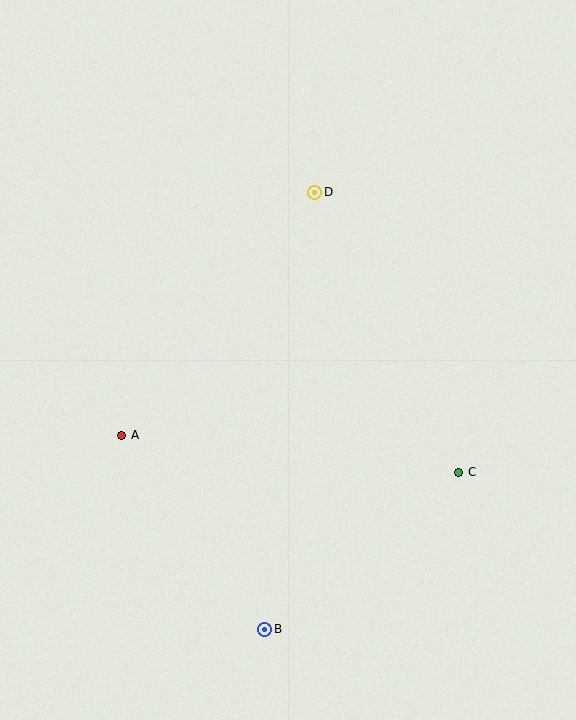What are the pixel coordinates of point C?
Point C is at (459, 472).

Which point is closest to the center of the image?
Point D at (315, 192) is closest to the center.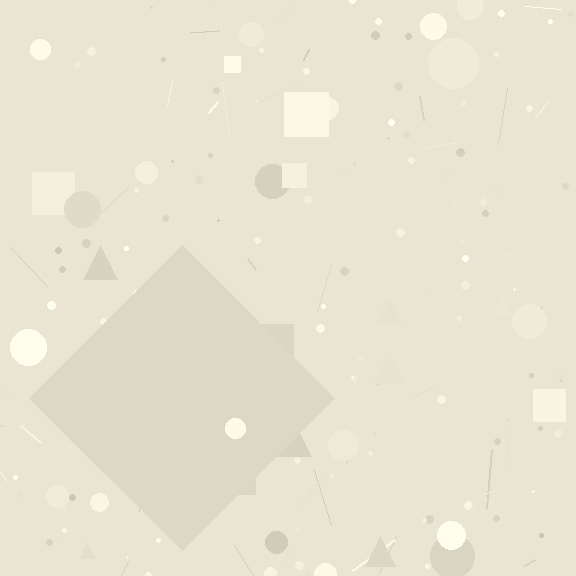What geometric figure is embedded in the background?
A diamond is embedded in the background.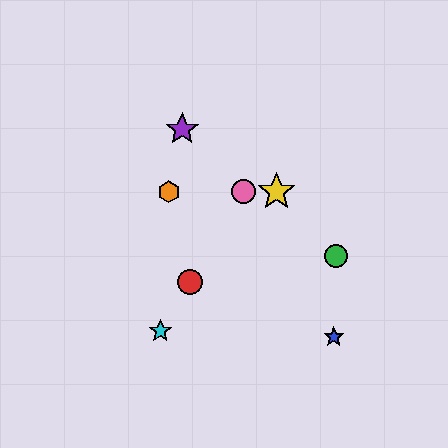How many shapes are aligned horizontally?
3 shapes (the yellow star, the orange hexagon, the pink circle) are aligned horizontally.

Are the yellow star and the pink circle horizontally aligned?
Yes, both are at y≈192.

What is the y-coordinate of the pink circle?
The pink circle is at y≈192.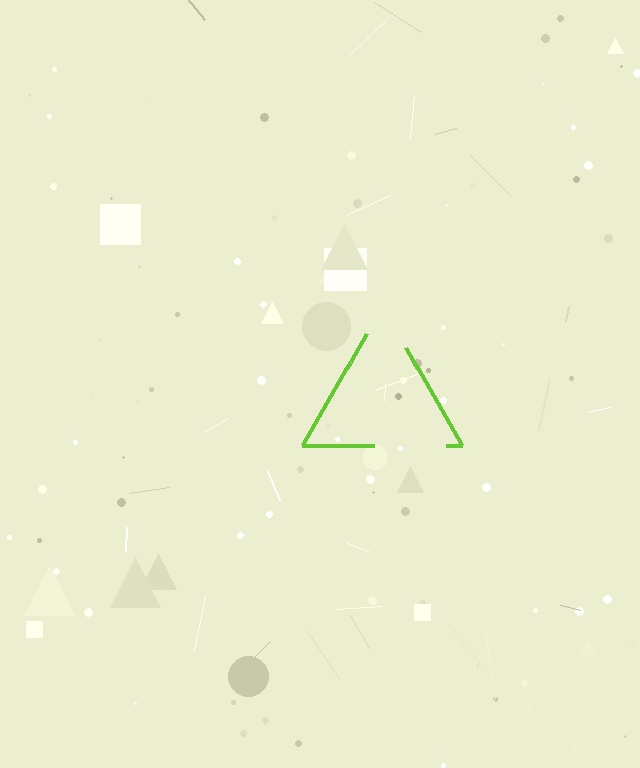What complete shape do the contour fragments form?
The contour fragments form a triangle.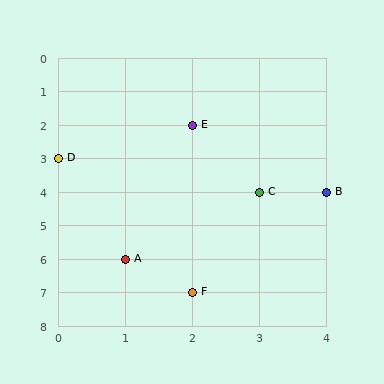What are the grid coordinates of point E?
Point E is at grid coordinates (2, 2).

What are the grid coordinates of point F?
Point F is at grid coordinates (2, 7).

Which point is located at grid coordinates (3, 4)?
Point C is at (3, 4).